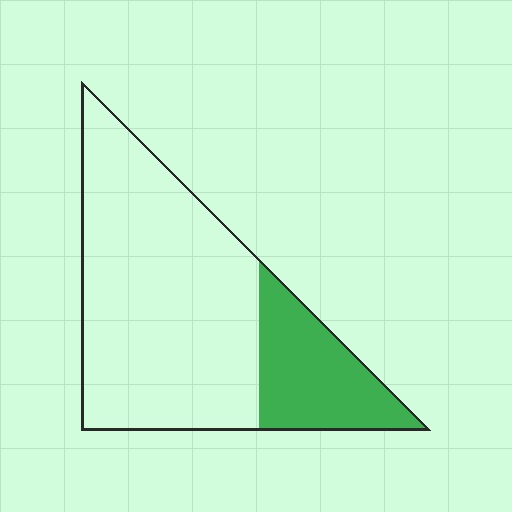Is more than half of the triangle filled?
No.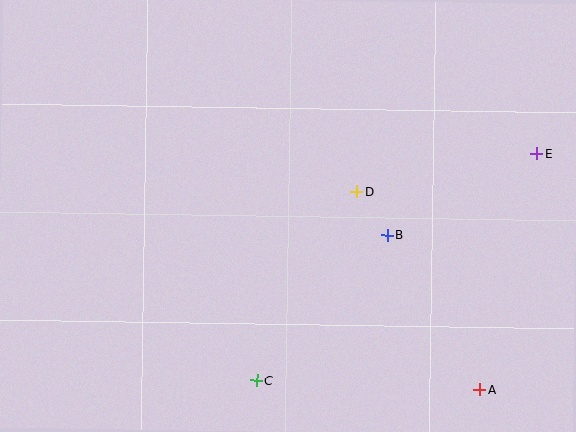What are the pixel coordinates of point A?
Point A is at (480, 390).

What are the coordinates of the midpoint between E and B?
The midpoint between E and B is at (462, 194).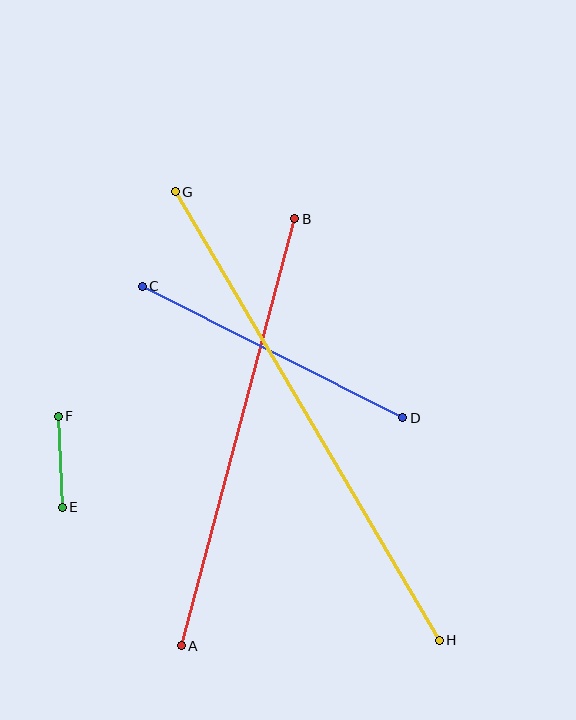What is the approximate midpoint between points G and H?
The midpoint is at approximately (307, 416) pixels.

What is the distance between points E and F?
The distance is approximately 91 pixels.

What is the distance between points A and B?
The distance is approximately 442 pixels.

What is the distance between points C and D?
The distance is approximately 292 pixels.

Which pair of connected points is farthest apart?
Points G and H are farthest apart.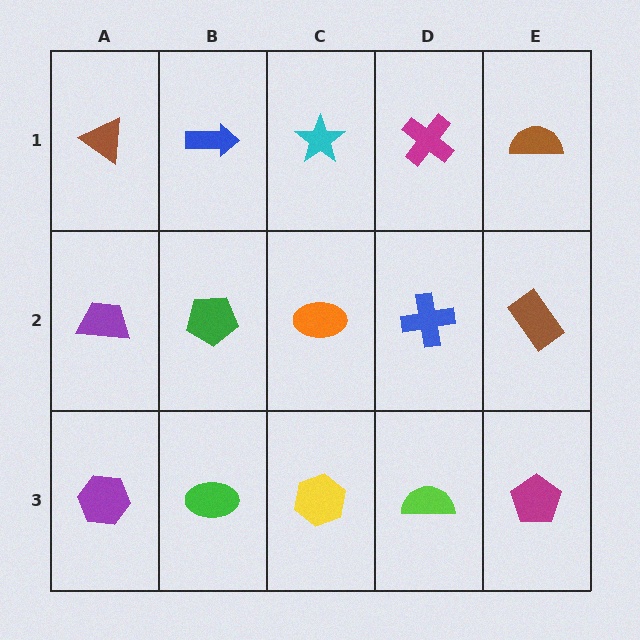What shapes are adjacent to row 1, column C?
An orange ellipse (row 2, column C), a blue arrow (row 1, column B), a magenta cross (row 1, column D).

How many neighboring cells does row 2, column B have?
4.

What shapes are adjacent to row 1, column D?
A blue cross (row 2, column D), a cyan star (row 1, column C), a brown semicircle (row 1, column E).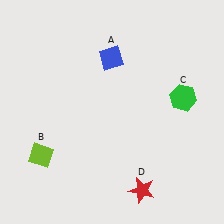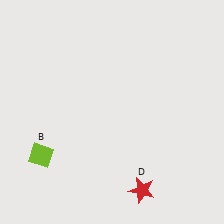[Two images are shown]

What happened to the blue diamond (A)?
The blue diamond (A) was removed in Image 2. It was in the top-left area of Image 1.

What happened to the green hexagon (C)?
The green hexagon (C) was removed in Image 2. It was in the top-right area of Image 1.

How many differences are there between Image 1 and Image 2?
There are 2 differences between the two images.